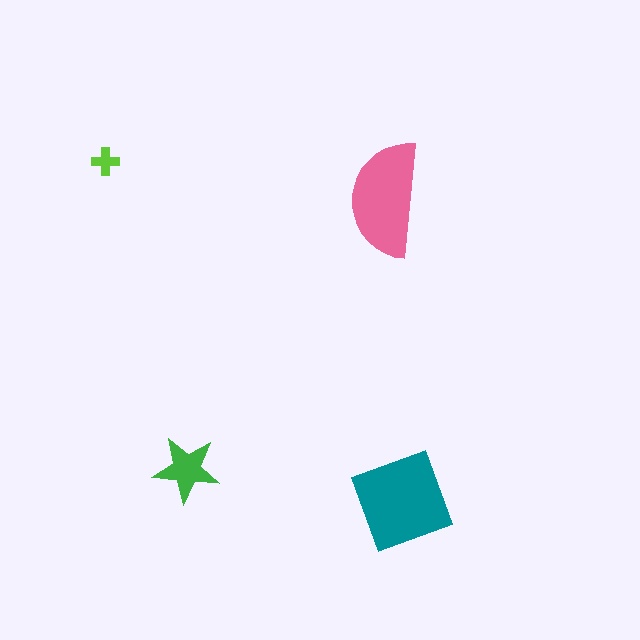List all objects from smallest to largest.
The lime cross, the green star, the pink semicircle, the teal diamond.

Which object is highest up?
The lime cross is topmost.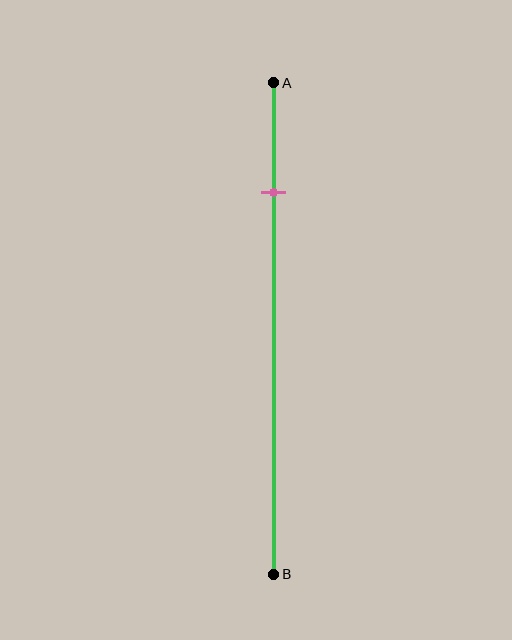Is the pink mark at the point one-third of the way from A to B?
No, the mark is at about 20% from A, not at the 33% one-third point.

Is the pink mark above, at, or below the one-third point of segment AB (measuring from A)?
The pink mark is above the one-third point of segment AB.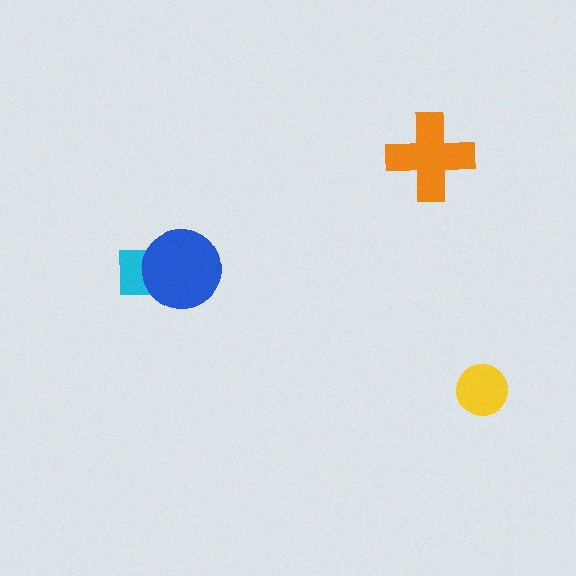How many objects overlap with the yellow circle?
0 objects overlap with the yellow circle.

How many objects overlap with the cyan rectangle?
1 object overlaps with the cyan rectangle.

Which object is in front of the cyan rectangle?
The blue circle is in front of the cyan rectangle.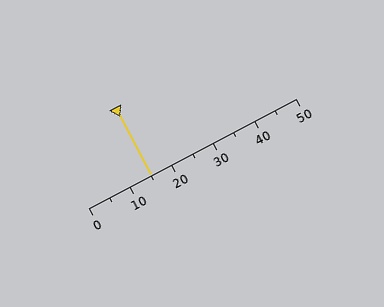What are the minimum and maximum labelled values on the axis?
The axis runs from 0 to 50.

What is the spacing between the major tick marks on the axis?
The major ticks are spaced 10 apart.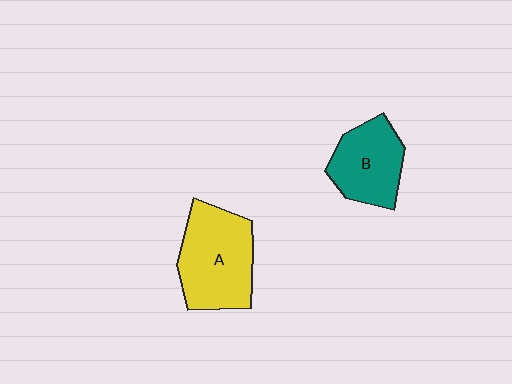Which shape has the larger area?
Shape A (yellow).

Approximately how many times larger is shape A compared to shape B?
Approximately 1.4 times.